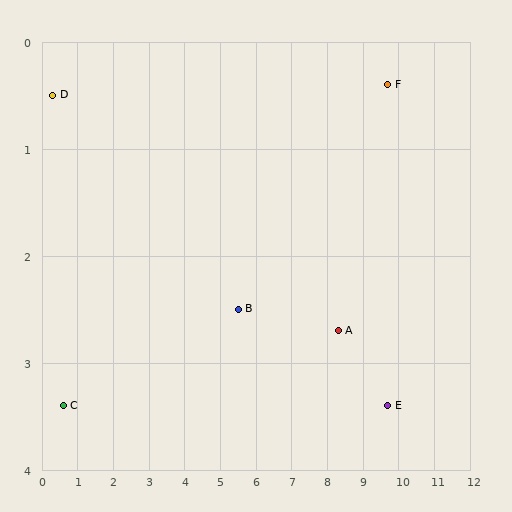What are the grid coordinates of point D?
Point D is at approximately (0.3, 0.5).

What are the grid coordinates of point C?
Point C is at approximately (0.6, 3.4).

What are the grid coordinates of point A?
Point A is at approximately (8.3, 2.7).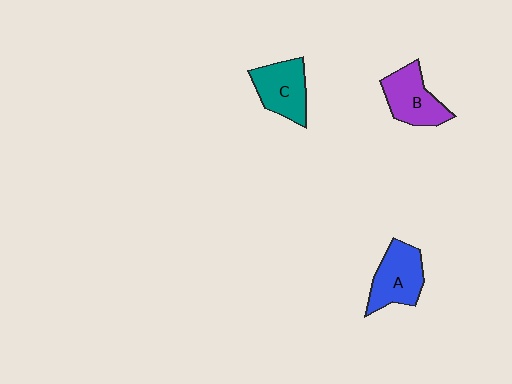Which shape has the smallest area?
Shape C (teal).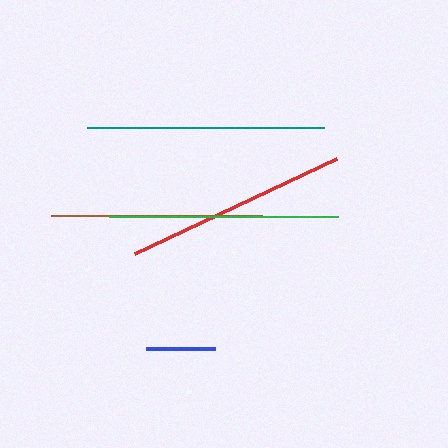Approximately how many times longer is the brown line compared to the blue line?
The brown line is approximately 3.1 times the length of the blue line.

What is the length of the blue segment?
The blue segment is approximately 69 pixels long.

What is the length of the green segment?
The green segment is approximately 229 pixels long.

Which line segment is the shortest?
The blue line is the shortest at approximately 69 pixels.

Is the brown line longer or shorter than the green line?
The green line is longer than the brown line.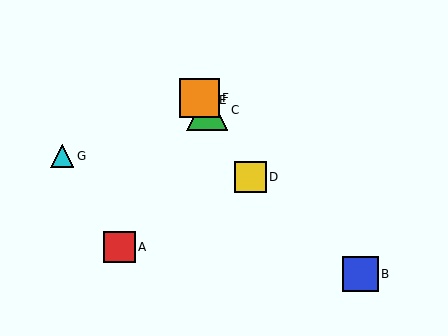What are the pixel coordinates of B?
Object B is at (361, 274).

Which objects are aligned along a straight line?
Objects C, D, E, F are aligned along a straight line.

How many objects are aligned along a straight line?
4 objects (C, D, E, F) are aligned along a straight line.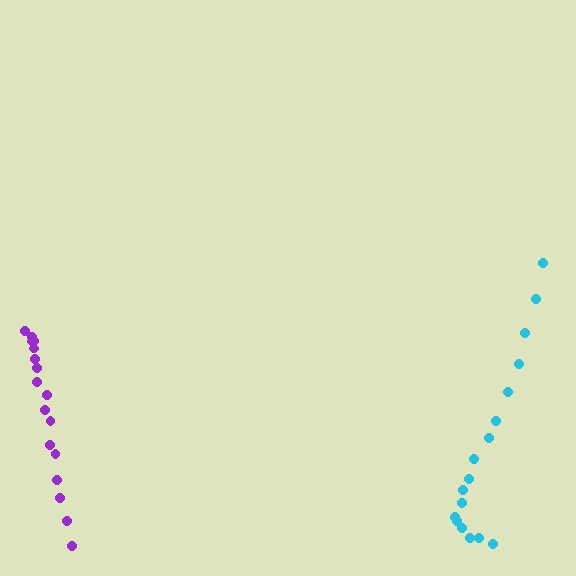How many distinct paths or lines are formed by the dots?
There are 2 distinct paths.